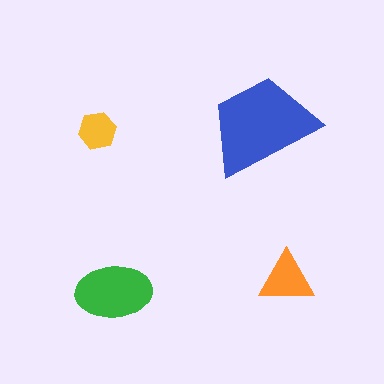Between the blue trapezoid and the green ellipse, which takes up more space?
The blue trapezoid.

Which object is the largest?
The blue trapezoid.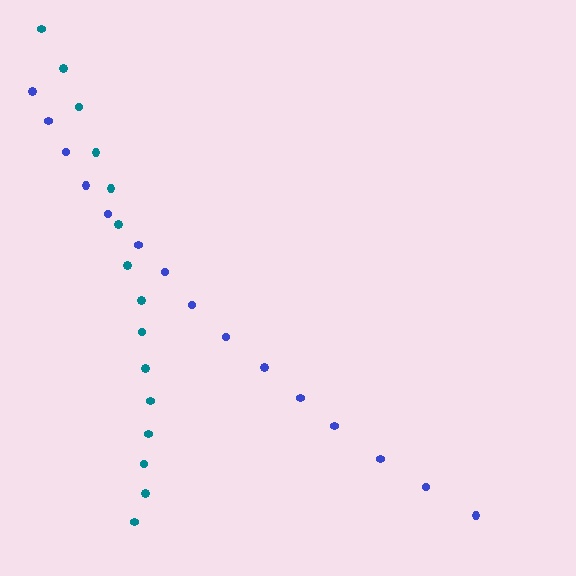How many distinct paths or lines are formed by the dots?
There are 2 distinct paths.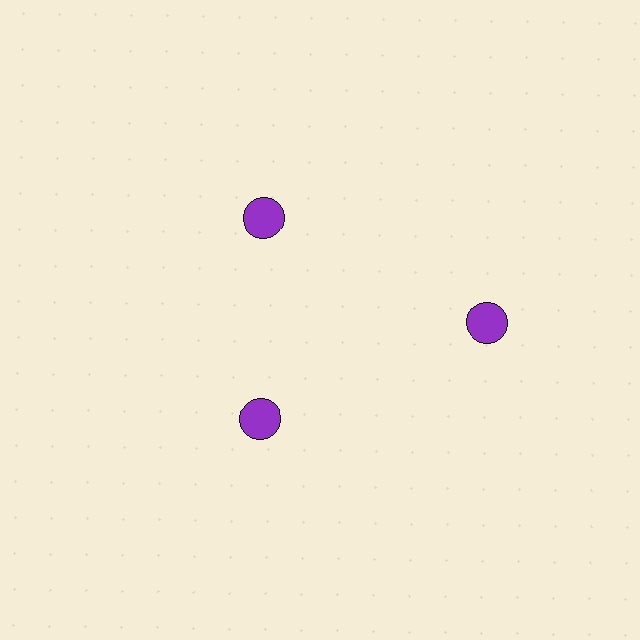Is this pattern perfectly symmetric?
No. The 3 purple circles are arranged in a ring, but one element near the 3 o'clock position is pushed outward from the center, breaking the 3-fold rotational symmetry.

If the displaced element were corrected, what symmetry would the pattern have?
It would have 3-fold rotational symmetry — the pattern would map onto itself every 120 degrees.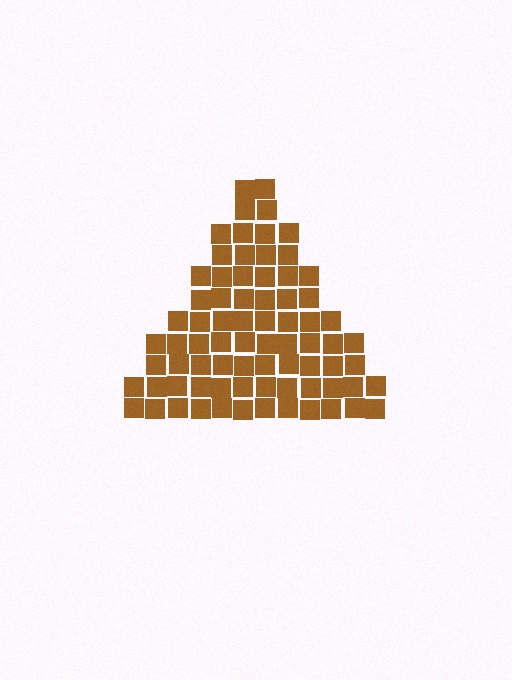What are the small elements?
The small elements are squares.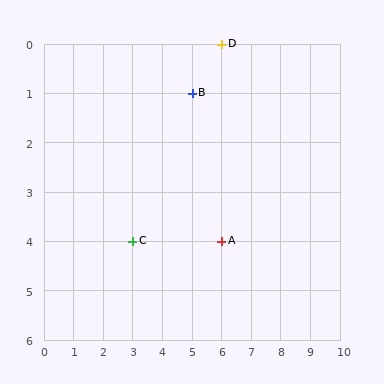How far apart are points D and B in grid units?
Points D and B are 1 column and 1 row apart (about 1.4 grid units diagonally).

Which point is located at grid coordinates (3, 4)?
Point C is at (3, 4).